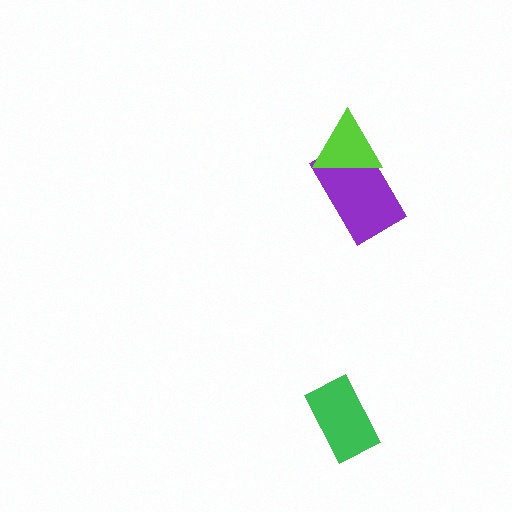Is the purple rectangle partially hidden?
Yes, it is partially covered by another shape.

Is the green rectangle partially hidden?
No, no other shape covers it.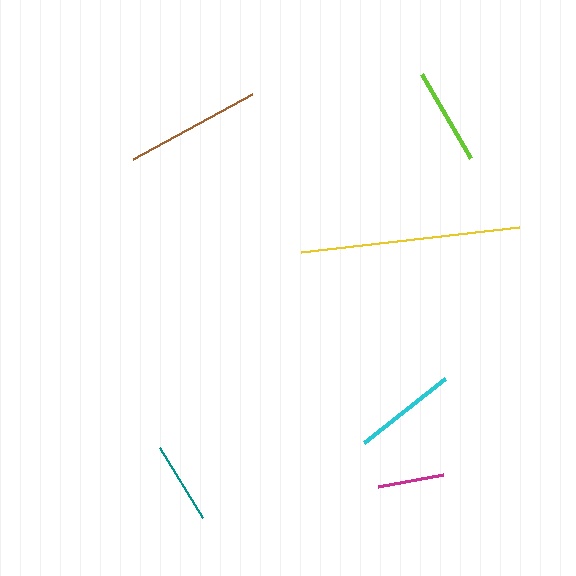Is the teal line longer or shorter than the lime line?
The lime line is longer than the teal line.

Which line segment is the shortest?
The magenta line is the shortest at approximately 66 pixels.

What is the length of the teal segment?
The teal segment is approximately 82 pixels long.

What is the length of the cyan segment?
The cyan segment is approximately 103 pixels long.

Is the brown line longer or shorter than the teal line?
The brown line is longer than the teal line.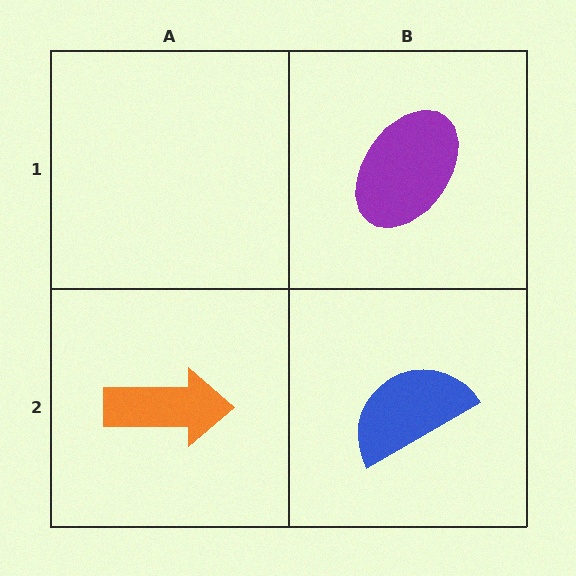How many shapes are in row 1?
1 shape.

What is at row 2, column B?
A blue semicircle.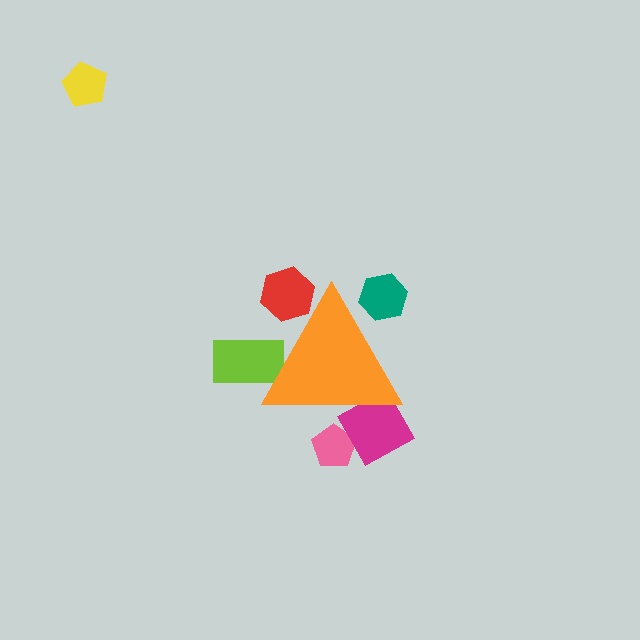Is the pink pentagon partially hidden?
Yes, the pink pentagon is partially hidden behind the orange triangle.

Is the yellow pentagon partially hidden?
No, the yellow pentagon is fully visible.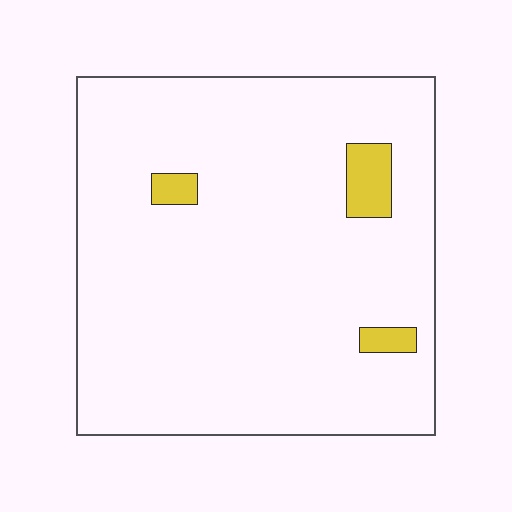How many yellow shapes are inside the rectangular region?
3.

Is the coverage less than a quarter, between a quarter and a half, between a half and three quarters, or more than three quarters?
Less than a quarter.